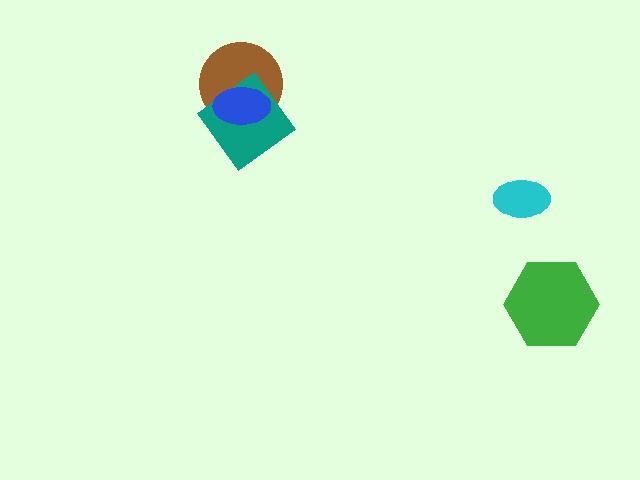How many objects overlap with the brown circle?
2 objects overlap with the brown circle.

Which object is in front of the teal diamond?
The blue ellipse is in front of the teal diamond.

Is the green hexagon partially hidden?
No, no other shape covers it.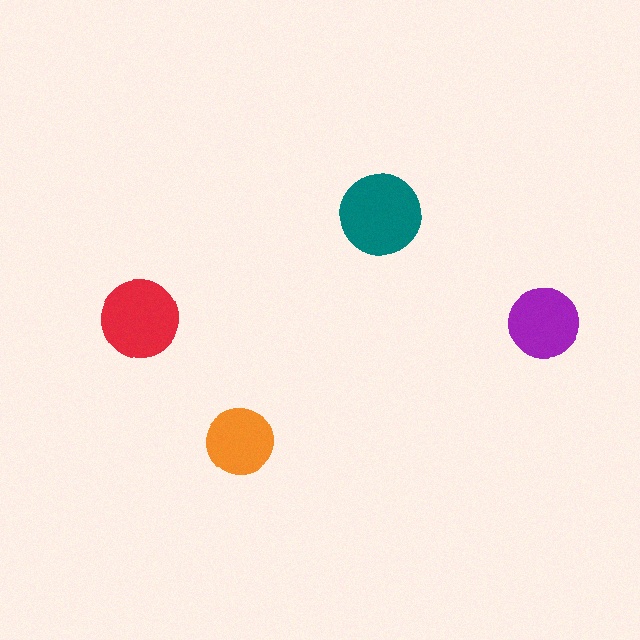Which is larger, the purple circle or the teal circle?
The teal one.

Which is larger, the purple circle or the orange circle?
The purple one.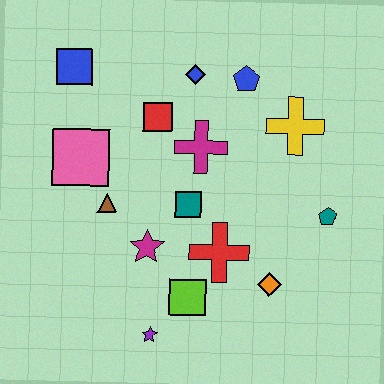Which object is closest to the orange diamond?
The red cross is closest to the orange diamond.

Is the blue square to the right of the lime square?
No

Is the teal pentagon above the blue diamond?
No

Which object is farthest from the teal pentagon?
The blue square is farthest from the teal pentagon.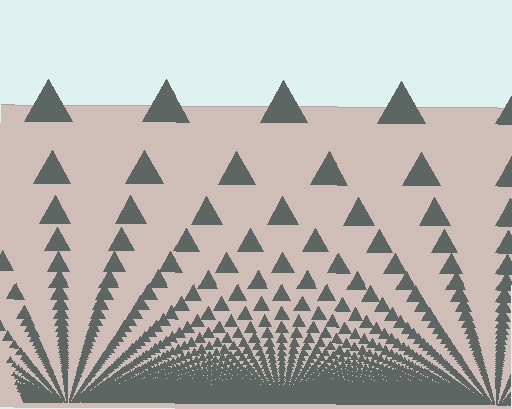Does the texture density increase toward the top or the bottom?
Density increases toward the bottom.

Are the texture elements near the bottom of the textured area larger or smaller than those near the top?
Smaller. The gradient is inverted — elements near the bottom are smaller and denser.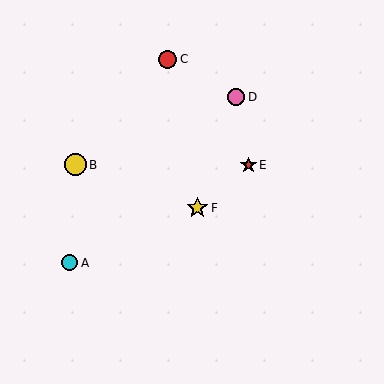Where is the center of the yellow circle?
The center of the yellow circle is at (75, 165).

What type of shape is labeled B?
Shape B is a yellow circle.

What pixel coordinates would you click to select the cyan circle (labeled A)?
Click at (70, 263) to select the cyan circle A.